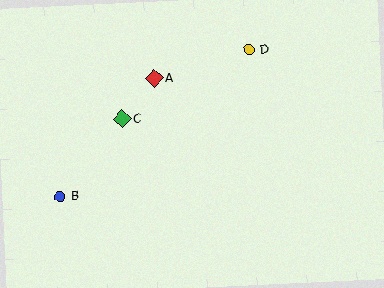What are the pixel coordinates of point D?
Point D is at (249, 50).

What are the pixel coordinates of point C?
Point C is at (122, 119).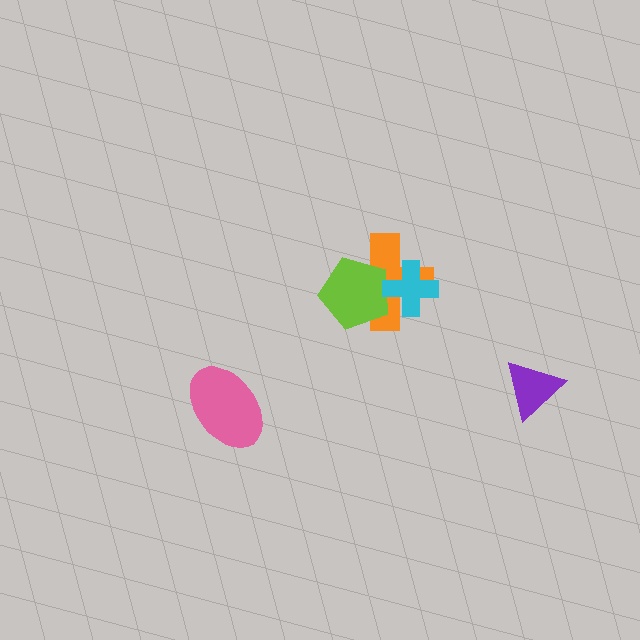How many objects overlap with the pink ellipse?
0 objects overlap with the pink ellipse.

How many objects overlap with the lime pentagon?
2 objects overlap with the lime pentagon.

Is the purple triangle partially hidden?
No, no other shape covers it.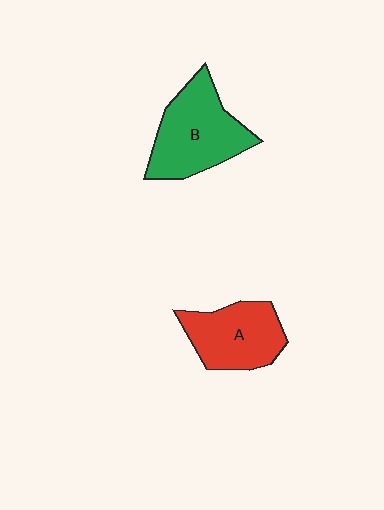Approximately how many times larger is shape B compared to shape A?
Approximately 1.2 times.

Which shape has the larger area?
Shape B (green).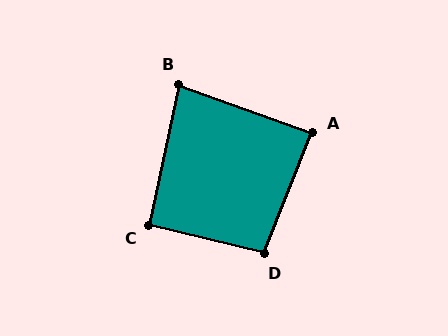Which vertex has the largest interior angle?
D, at approximately 98 degrees.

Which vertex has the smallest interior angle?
B, at approximately 82 degrees.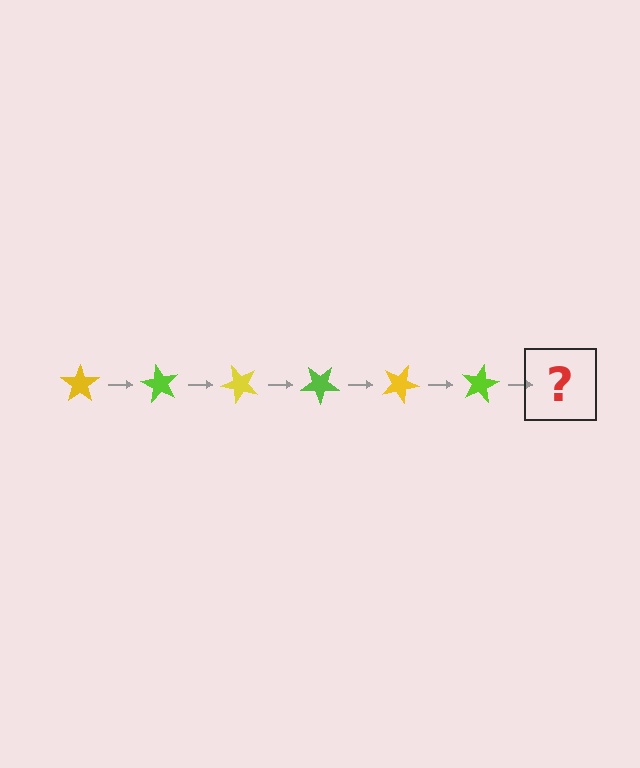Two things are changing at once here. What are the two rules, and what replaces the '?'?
The two rules are that it rotates 60 degrees each step and the color cycles through yellow and lime. The '?' should be a yellow star, rotated 360 degrees from the start.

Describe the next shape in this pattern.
It should be a yellow star, rotated 360 degrees from the start.